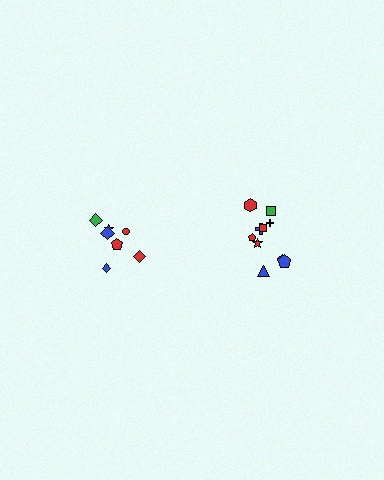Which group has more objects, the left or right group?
The right group.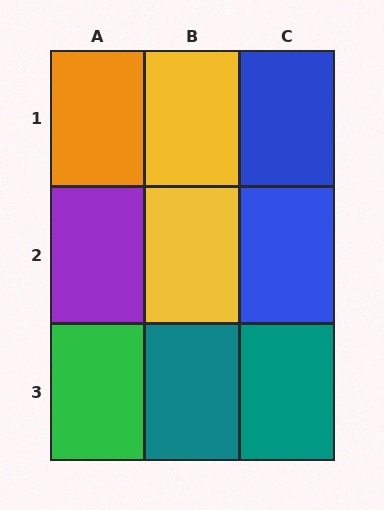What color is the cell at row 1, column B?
Yellow.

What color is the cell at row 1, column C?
Blue.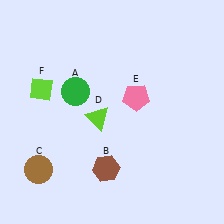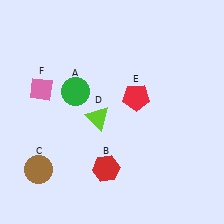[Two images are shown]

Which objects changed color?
B changed from brown to red. E changed from pink to red. F changed from lime to pink.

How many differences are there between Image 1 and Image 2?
There are 3 differences between the two images.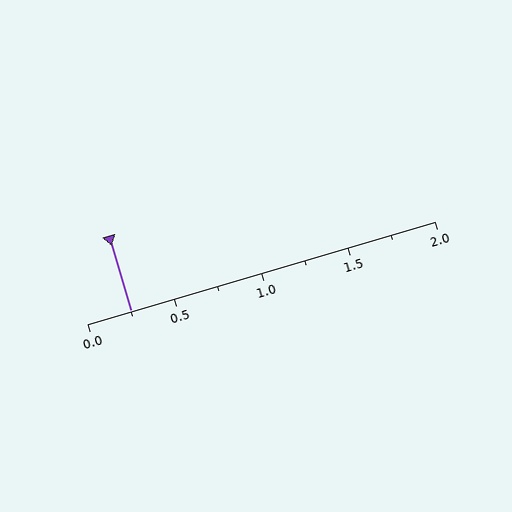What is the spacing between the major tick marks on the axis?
The major ticks are spaced 0.5 apart.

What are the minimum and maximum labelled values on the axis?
The axis runs from 0.0 to 2.0.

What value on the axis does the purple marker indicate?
The marker indicates approximately 0.25.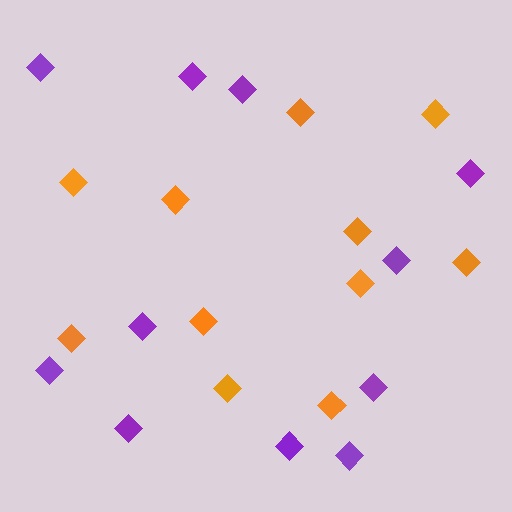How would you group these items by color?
There are 2 groups: one group of purple diamonds (11) and one group of orange diamonds (11).